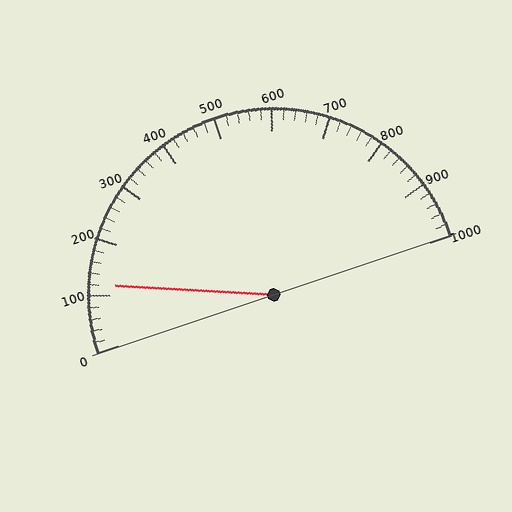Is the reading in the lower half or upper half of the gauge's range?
The reading is in the lower half of the range (0 to 1000).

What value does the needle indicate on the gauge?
The needle indicates approximately 120.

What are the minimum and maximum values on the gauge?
The gauge ranges from 0 to 1000.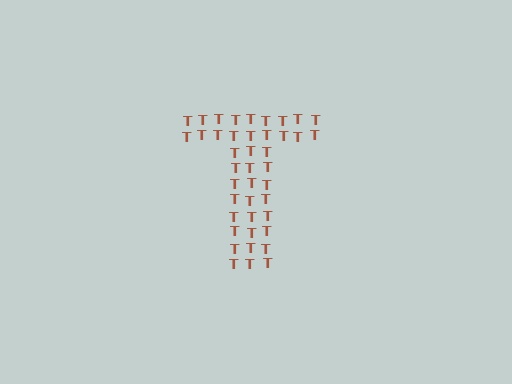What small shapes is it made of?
It is made of small letter T's.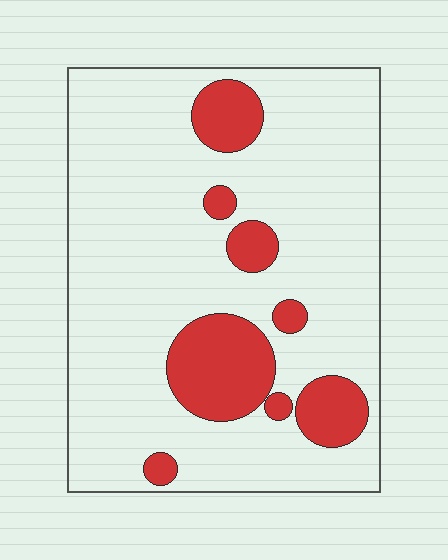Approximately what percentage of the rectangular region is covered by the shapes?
Approximately 20%.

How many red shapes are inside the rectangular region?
8.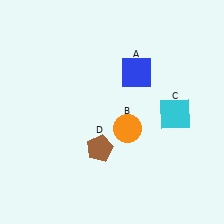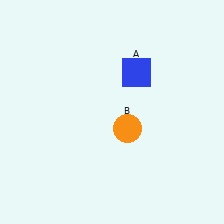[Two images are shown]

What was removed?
The cyan square (C), the brown pentagon (D) were removed in Image 2.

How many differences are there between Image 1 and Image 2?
There are 2 differences between the two images.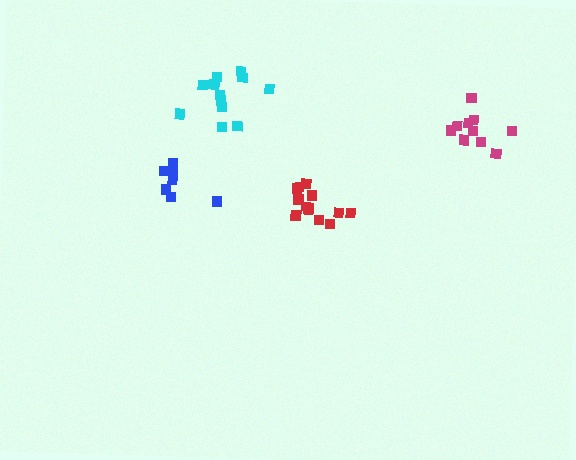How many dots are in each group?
Group 1: 12 dots, Group 2: 13 dots, Group 3: 10 dots, Group 4: 7 dots (42 total).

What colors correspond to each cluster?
The clusters are colored: cyan, red, magenta, blue.